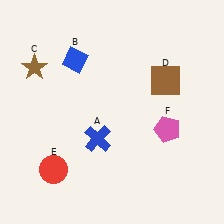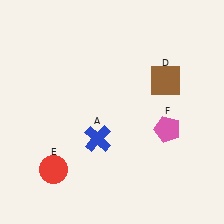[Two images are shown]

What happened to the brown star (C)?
The brown star (C) was removed in Image 2. It was in the top-left area of Image 1.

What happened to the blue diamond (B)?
The blue diamond (B) was removed in Image 2. It was in the top-left area of Image 1.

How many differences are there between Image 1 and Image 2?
There are 2 differences between the two images.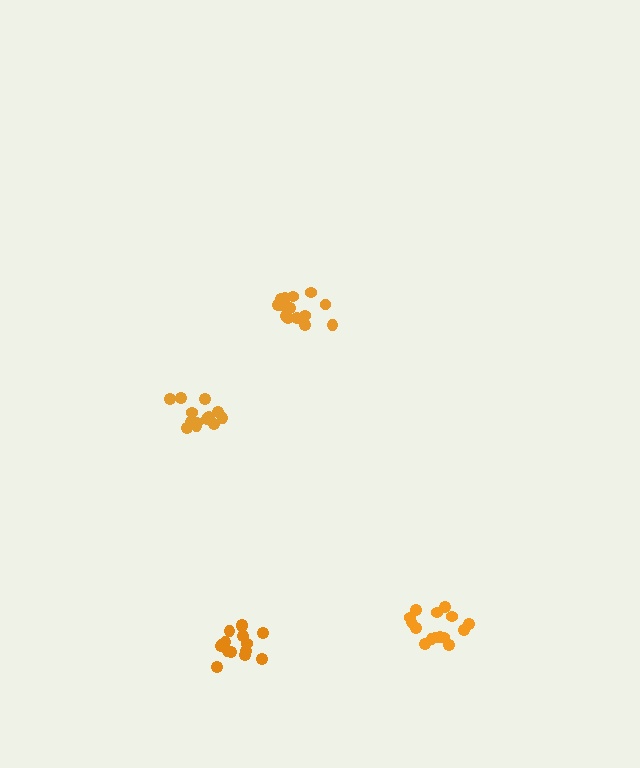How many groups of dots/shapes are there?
There are 4 groups.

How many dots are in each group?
Group 1: 13 dots, Group 2: 15 dots, Group 3: 15 dots, Group 4: 15 dots (58 total).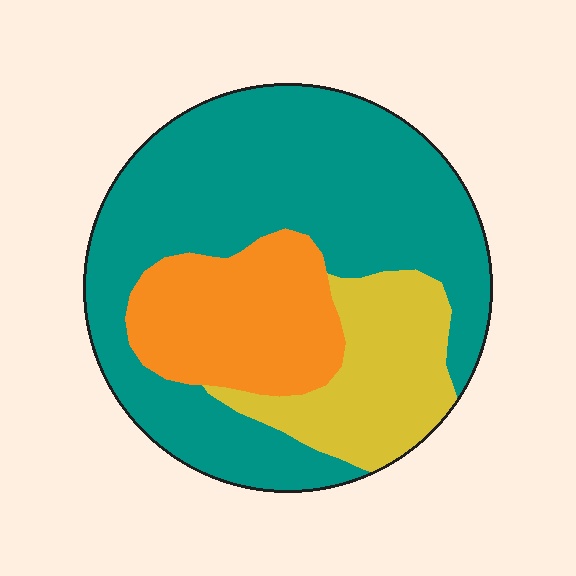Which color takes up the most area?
Teal, at roughly 60%.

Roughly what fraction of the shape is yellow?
Yellow covers about 20% of the shape.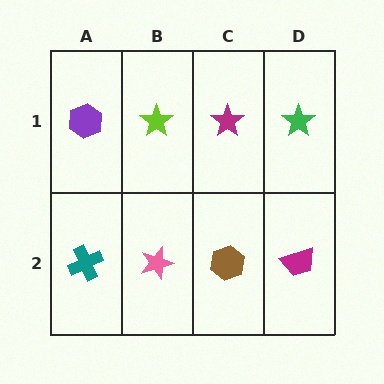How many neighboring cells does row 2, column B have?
3.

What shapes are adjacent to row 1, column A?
A teal cross (row 2, column A), a lime star (row 1, column B).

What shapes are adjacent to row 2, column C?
A magenta star (row 1, column C), a pink star (row 2, column B), a magenta trapezoid (row 2, column D).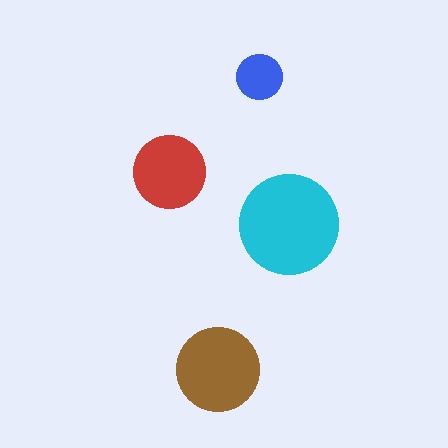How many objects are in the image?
There are 4 objects in the image.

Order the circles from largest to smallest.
the cyan one, the brown one, the red one, the blue one.